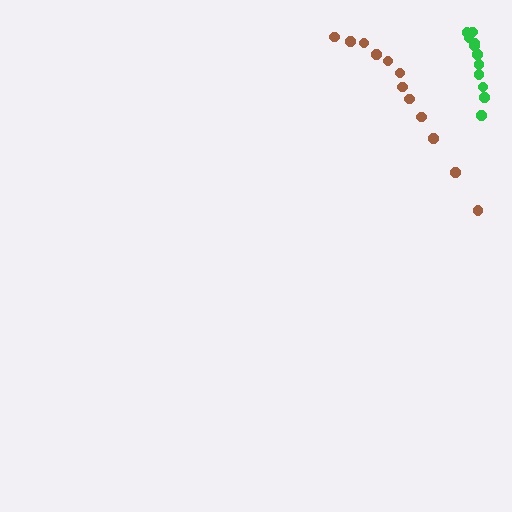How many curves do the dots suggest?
There are 2 distinct paths.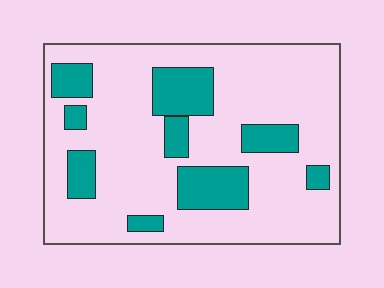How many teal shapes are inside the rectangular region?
9.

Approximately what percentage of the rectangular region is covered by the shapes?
Approximately 25%.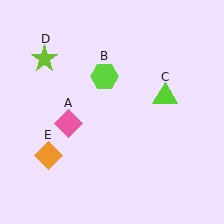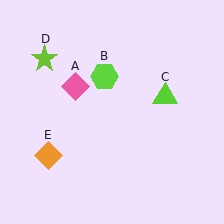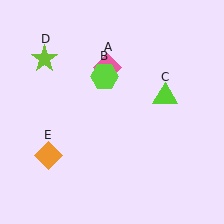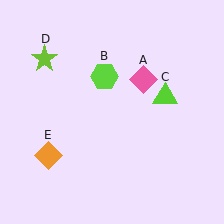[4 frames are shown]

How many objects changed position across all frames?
1 object changed position: pink diamond (object A).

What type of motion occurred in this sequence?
The pink diamond (object A) rotated clockwise around the center of the scene.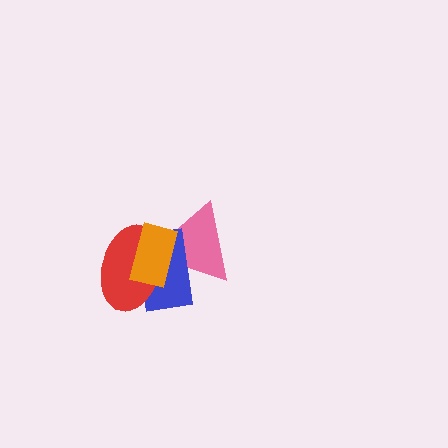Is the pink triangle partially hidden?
Yes, it is partially covered by another shape.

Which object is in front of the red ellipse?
The orange rectangle is in front of the red ellipse.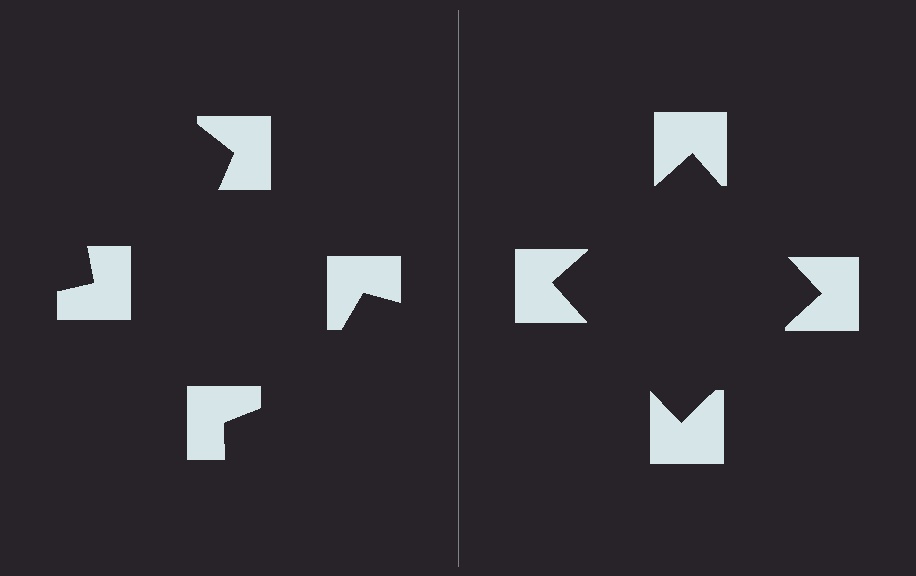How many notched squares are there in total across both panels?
8 — 4 on each side.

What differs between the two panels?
The notched squares are positioned identically on both sides; only the wedge orientations differ. On the right they align to a square; on the left they are misaligned.